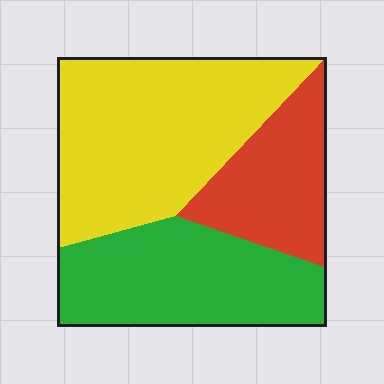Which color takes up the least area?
Red, at roughly 20%.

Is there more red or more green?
Green.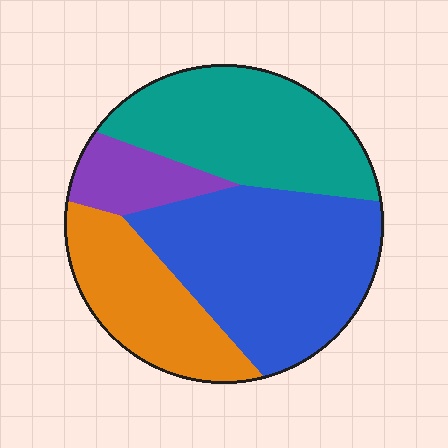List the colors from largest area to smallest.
From largest to smallest: blue, teal, orange, purple.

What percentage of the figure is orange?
Orange takes up about one fifth (1/5) of the figure.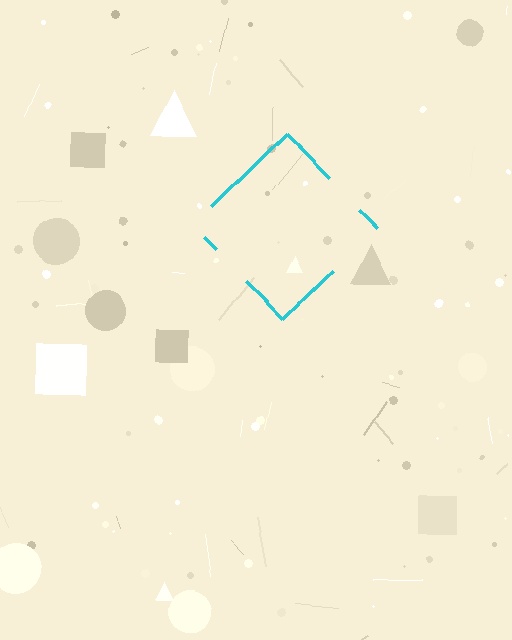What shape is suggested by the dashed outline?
The dashed outline suggests a diamond.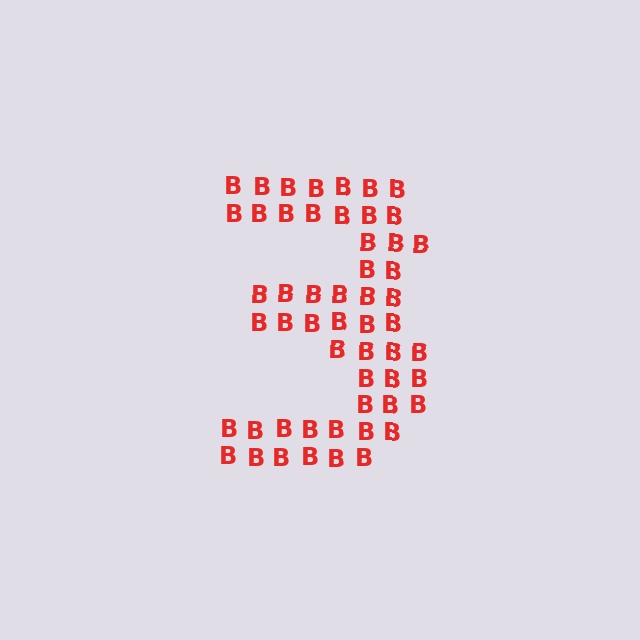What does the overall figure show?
The overall figure shows the digit 3.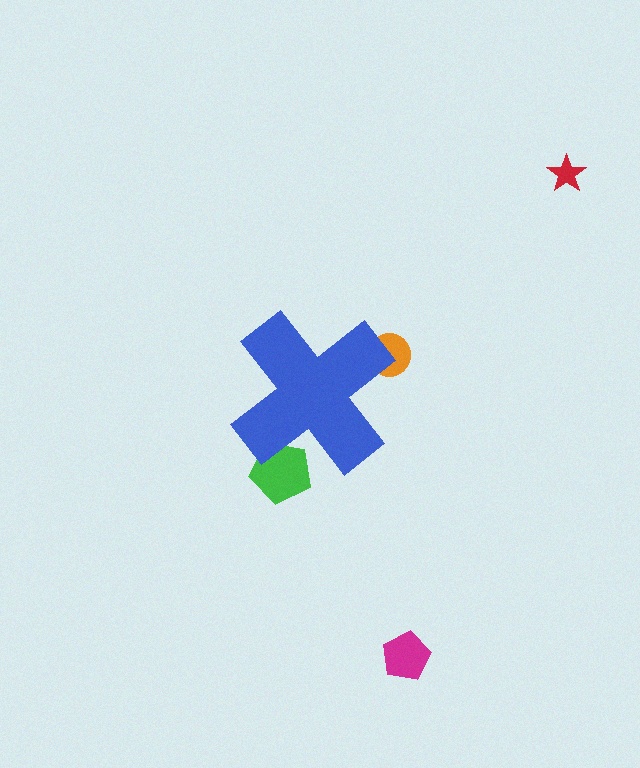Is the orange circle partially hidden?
Yes, the orange circle is partially hidden behind the blue cross.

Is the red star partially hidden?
No, the red star is fully visible.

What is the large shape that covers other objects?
A blue cross.